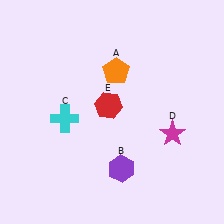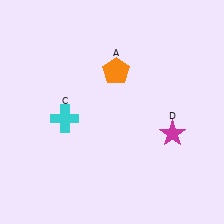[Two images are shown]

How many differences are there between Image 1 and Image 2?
There are 2 differences between the two images.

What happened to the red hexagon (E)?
The red hexagon (E) was removed in Image 2. It was in the top-left area of Image 1.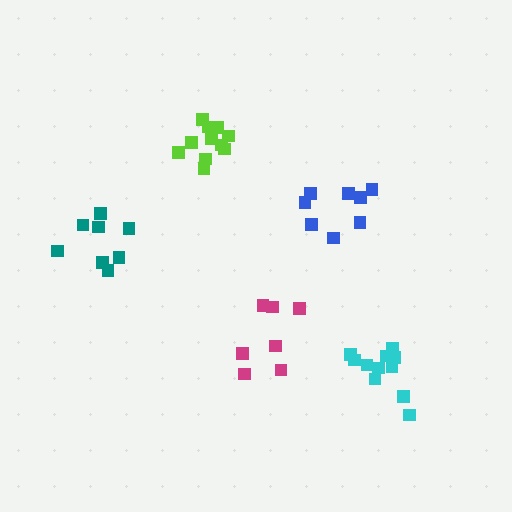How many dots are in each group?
Group 1: 11 dots, Group 2: 11 dots, Group 3: 8 dots, Group 4: 8 dots, Group 5: 8 dots (46 total).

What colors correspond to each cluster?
The clusters are colored: lime, cyan, blue, magenta, teal.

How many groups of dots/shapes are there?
There are 5 groups.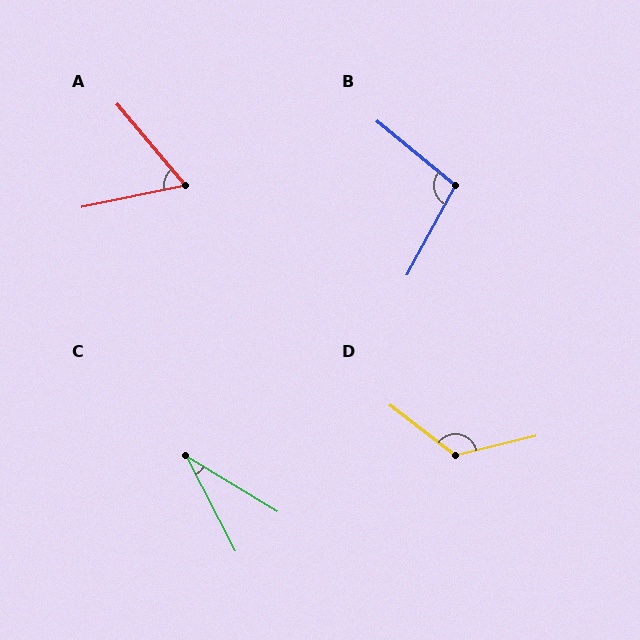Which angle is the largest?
D, at approximately 129 degrees.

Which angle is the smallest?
C, at approximately 32 degrees.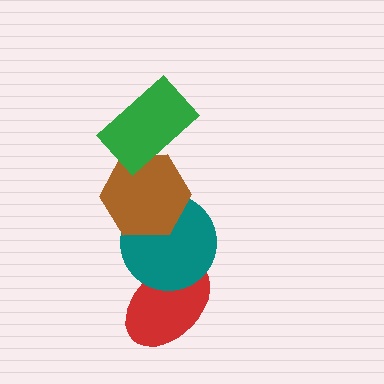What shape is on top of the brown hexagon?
The green rectangle is on top of the brown hexagon.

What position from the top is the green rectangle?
The green rectangle is 1st from the top.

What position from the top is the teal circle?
The teal circle is 3rd from the top.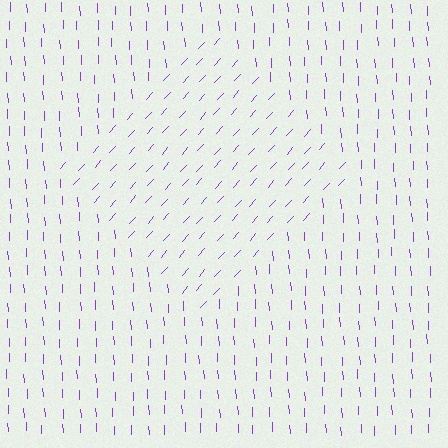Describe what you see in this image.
The image is filled with small purple line segments. A diamond region in the image has lines oriented differently from the surrounding lines, creating a visible texture boundary.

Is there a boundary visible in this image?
Yes, there is a texture boundary formed by a change in line orientation.